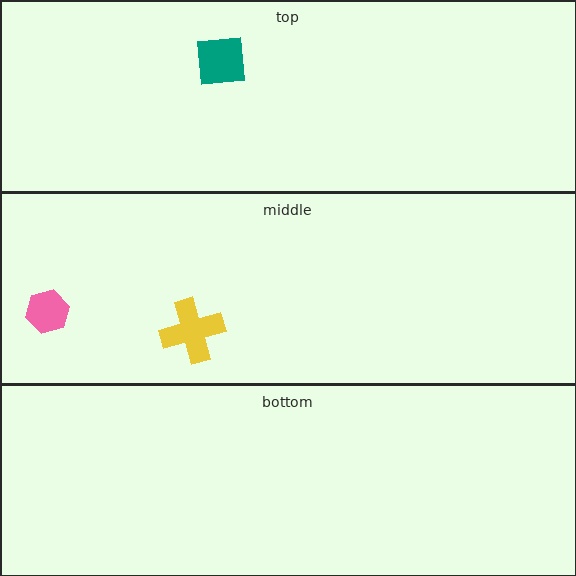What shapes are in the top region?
The teal square.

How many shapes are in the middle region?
2.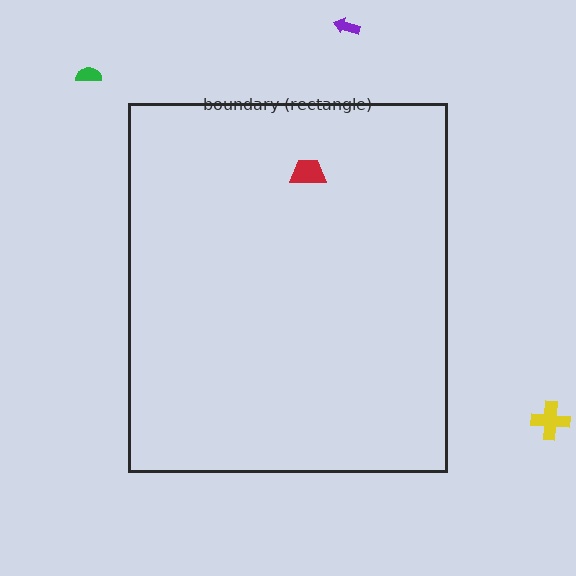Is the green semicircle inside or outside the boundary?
Outside.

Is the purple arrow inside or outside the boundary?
Outside.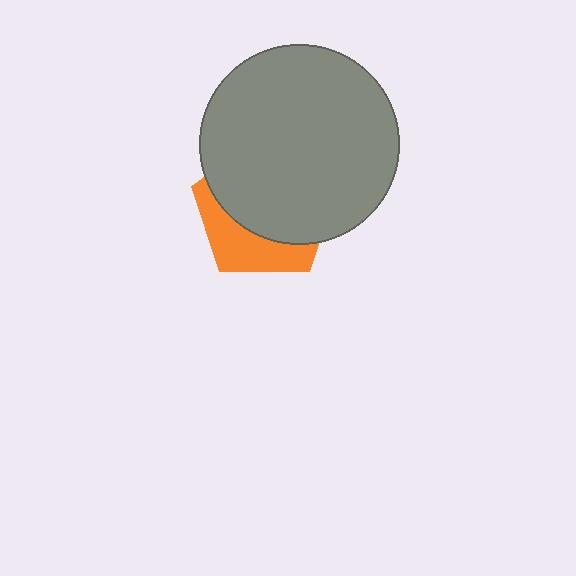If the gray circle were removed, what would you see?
You would see the complete orange pentagon.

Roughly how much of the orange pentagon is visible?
A small part of it is visible (roughly 33%).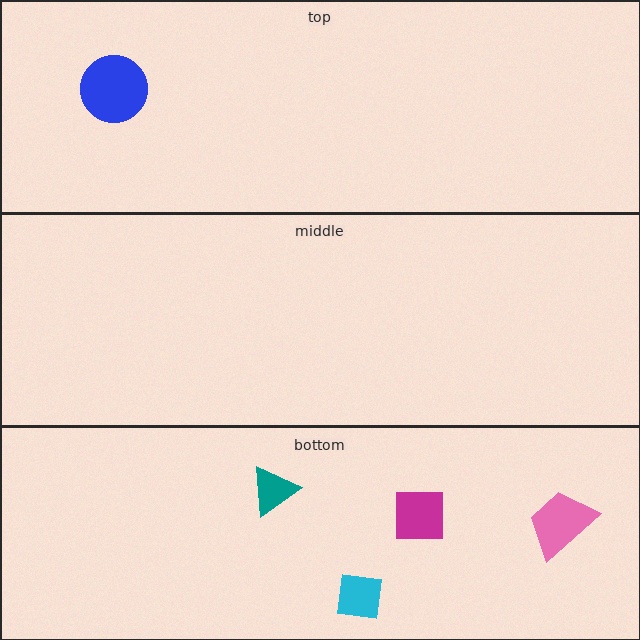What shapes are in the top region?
The blue circle.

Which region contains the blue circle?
The top region.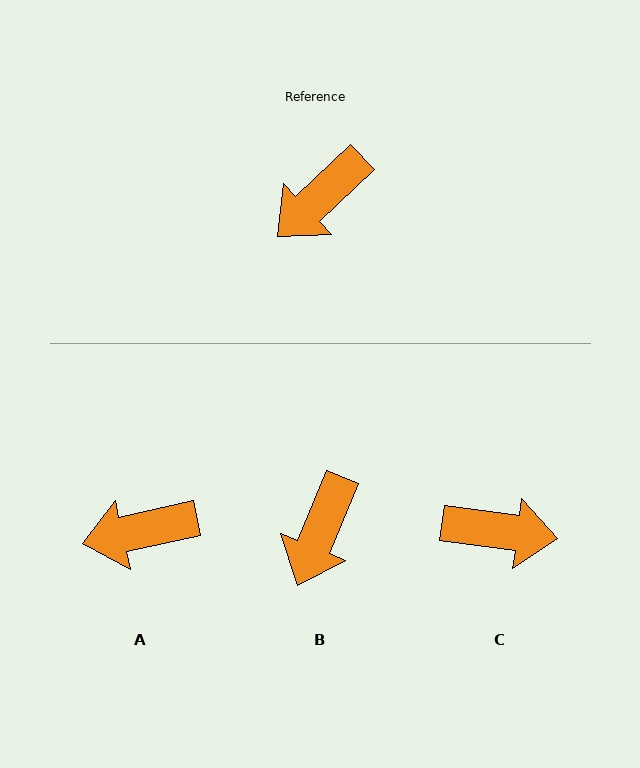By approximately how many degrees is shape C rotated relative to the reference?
Approximately 130 degrees counter-clockwise.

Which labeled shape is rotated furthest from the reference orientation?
C, about 130 degrees away.